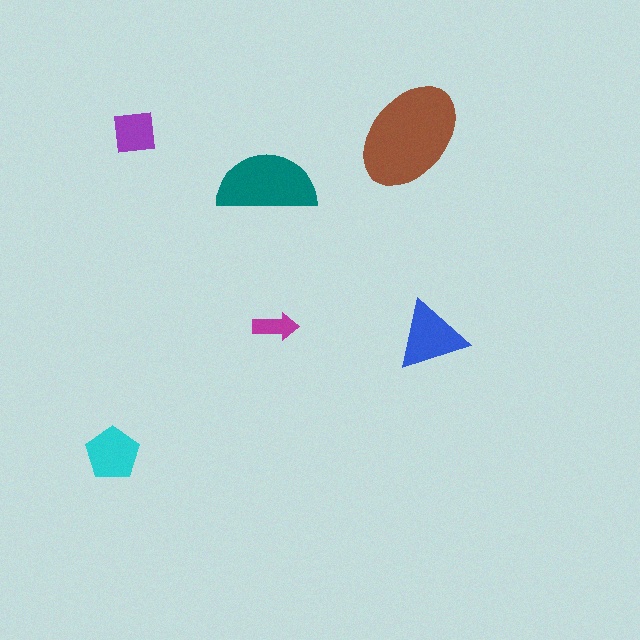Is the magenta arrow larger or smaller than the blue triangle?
Smaller.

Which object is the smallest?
The magenta arrow.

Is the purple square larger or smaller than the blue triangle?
Smaller.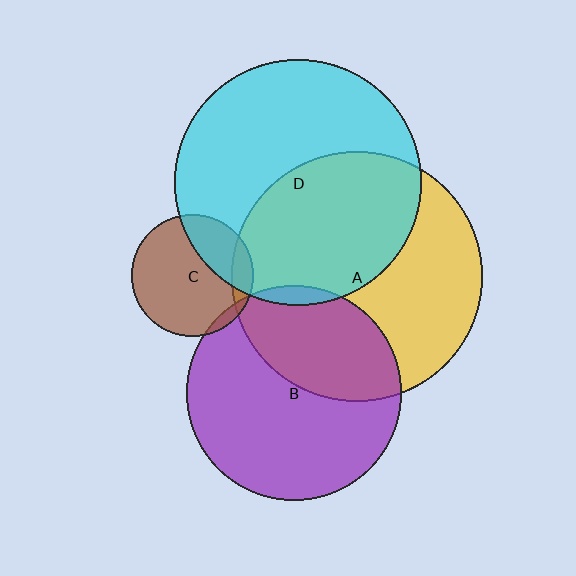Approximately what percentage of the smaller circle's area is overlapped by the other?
Approximately 5%.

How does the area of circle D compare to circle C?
Approximately 4.1 times.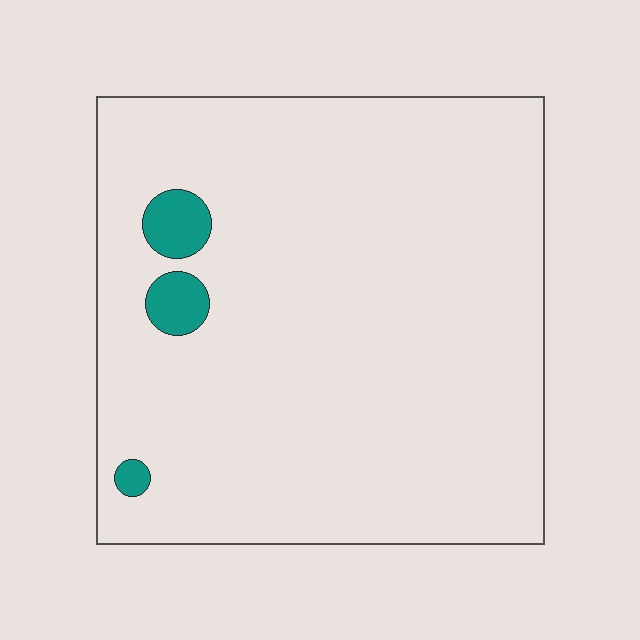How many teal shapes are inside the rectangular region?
3.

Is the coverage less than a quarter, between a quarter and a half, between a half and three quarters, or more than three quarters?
Less than a quarter.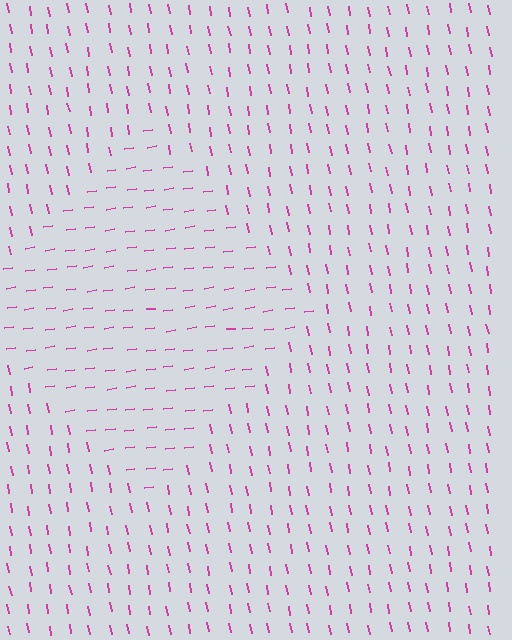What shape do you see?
I see a diamond.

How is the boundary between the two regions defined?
The boundary is defined purely by a change in line orientation (approximately 87 degrees difference). All lines are the same color and thickness.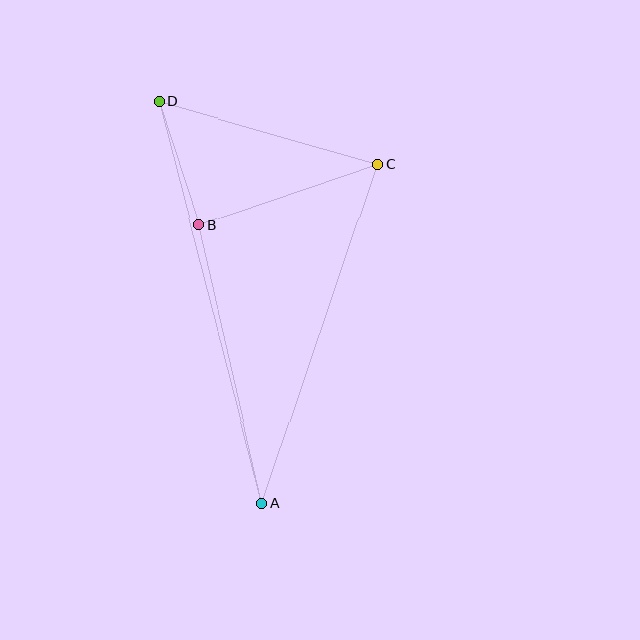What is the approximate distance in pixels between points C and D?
The distance between C and D is approximately 227 pixels.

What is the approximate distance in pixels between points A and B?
The distance between A and B is approximately 285 pixels.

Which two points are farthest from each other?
Points A and D are farthest from each other.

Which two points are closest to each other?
Points B and D are closest to each other.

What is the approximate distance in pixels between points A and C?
The distance between A and C is approximately 358 pixels.